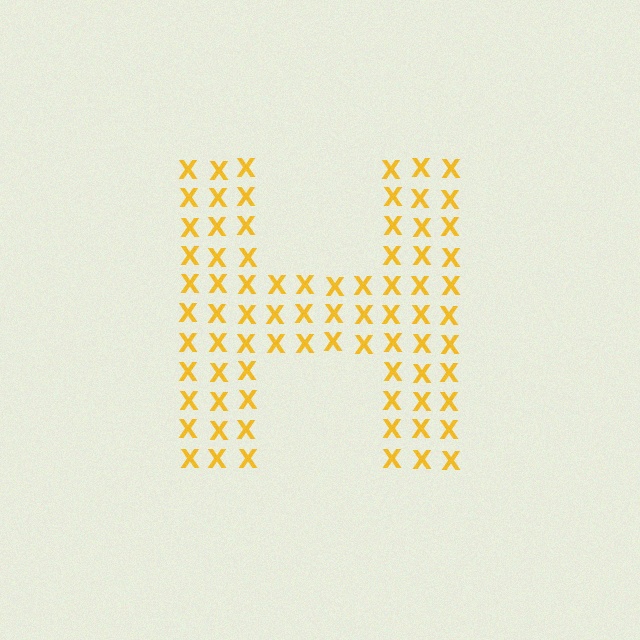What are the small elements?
The small elements are letter X's.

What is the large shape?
The large shape is the letter H.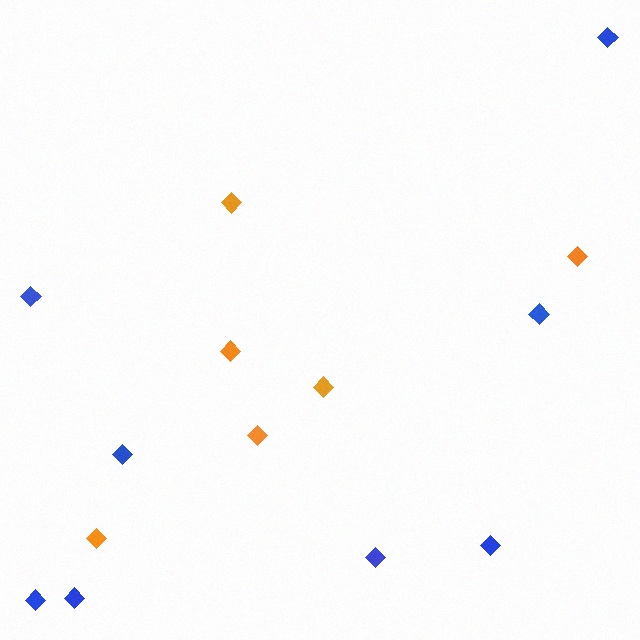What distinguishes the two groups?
There are 2 groups: one group of orange diamonds (6) and one group of blue diamonds (8).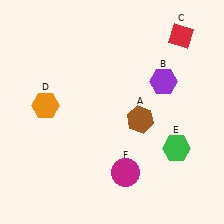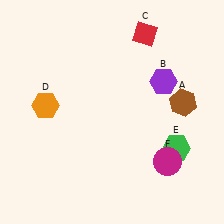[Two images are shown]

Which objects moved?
The objects that moved are: the brown hexagon (A), the red diamond (C), the magenta circle (F).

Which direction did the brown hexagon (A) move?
The brown hexagon (A) moved right.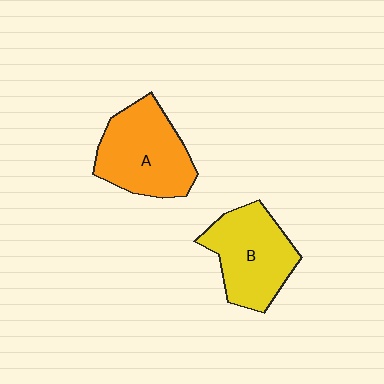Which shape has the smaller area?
Shape B (yellow).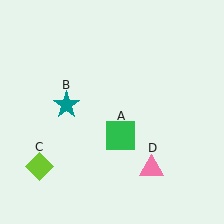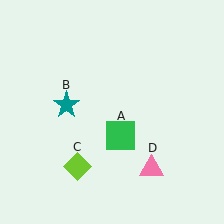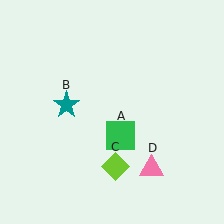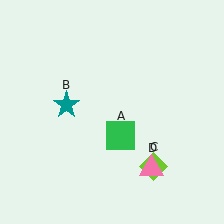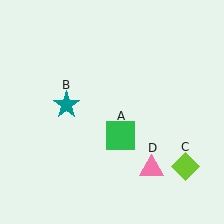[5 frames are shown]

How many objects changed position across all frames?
1 object changed position: lime diamond (object C).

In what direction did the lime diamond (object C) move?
The lime diamond (object C) moved right.